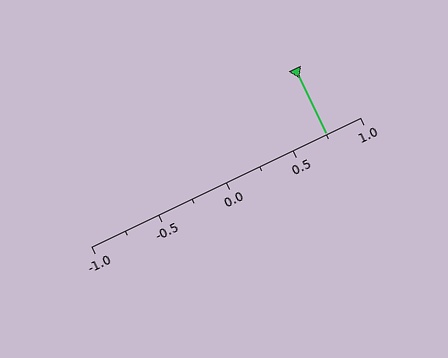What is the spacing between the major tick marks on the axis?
The major ticks are spaced 0.5 apart.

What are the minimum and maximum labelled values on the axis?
The axis runs from -1.0 to 1.0.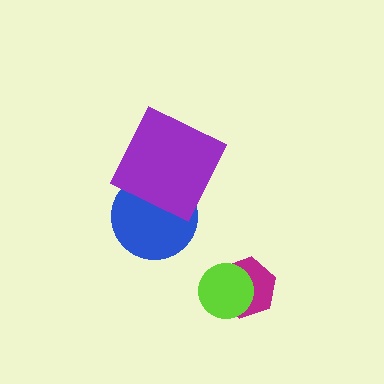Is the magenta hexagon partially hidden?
Yes, it is partially covered by another shape.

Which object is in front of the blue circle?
The purple square is in front of the blue circle.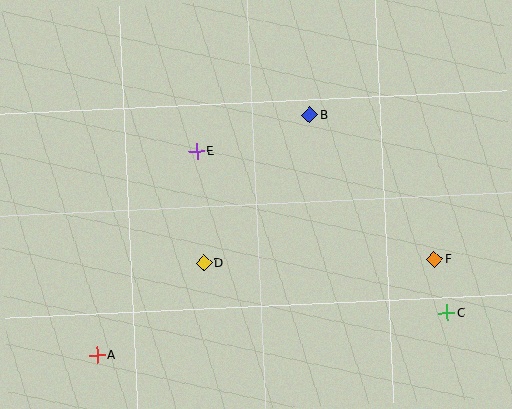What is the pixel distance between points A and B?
The distance between A and B is 321 pixels.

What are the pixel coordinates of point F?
Point F is at (434, 260).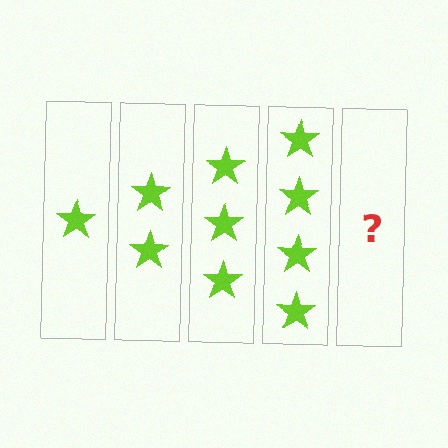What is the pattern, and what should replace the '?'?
The pattern is that each step adds one more star. The '?' should be 5 stars.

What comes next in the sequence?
The next element should be 5 stars.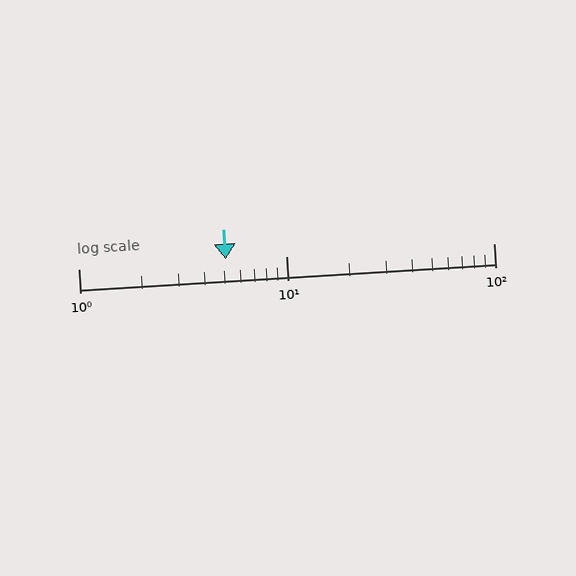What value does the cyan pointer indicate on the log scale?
The pointer indicates approximately 5.1.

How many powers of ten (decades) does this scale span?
The scale spans 2 decades, from 1 to 100.